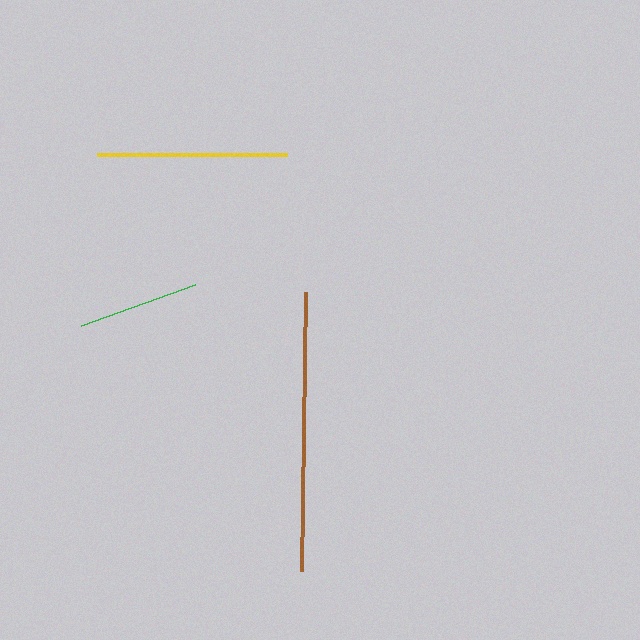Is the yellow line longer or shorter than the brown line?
The brown line is longer than the yellow line.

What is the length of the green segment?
The green segment is approximately 122 pixels long.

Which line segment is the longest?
The brown line is the longest at approximately 279 pixels.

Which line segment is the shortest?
The green line is the shortest at approximately 122 pixels.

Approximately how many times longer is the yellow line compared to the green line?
The yellow line is approximately 1.6 times the length of the green line.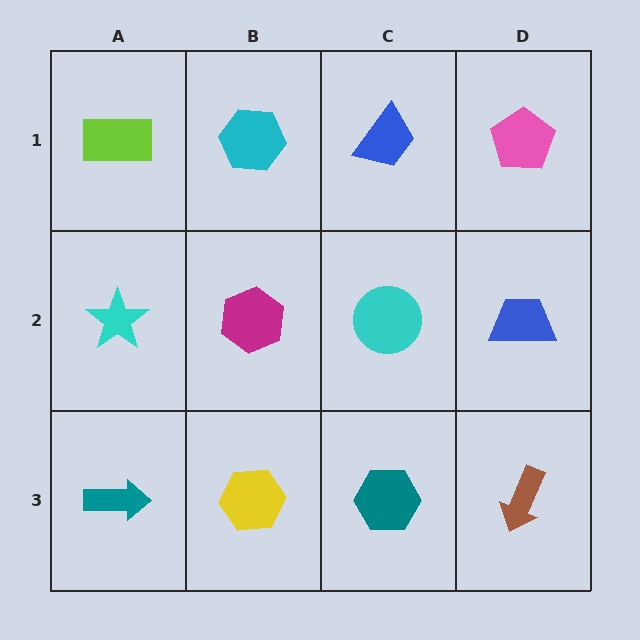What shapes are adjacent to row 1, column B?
A magenta hexagon (row 2, column B), a lime rectangle (row 1, column A), a blue trapezoid (row 1, column C).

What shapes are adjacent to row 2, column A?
A lime rectangle (row 1, column A), a teal arrow (row 3, column A), a magenta hexagon (row 2, column B).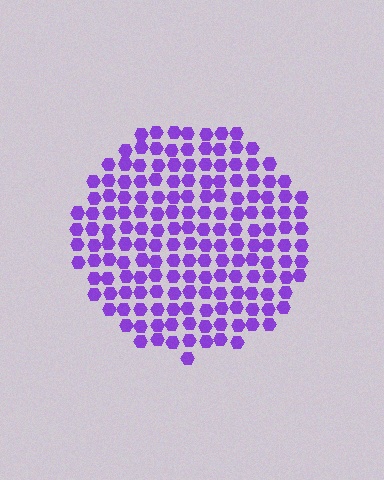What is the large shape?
The large shape is a circle.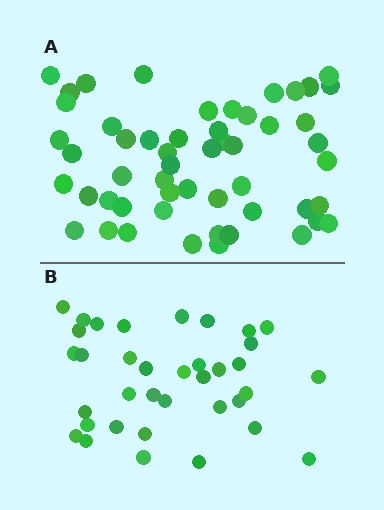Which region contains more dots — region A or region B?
Region A (the top region) has more dots.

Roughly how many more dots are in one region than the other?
Region A has approximately 15 more dots than region B.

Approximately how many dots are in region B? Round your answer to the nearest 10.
About 40 dots. (The exact count is 36, which rounds to 40.)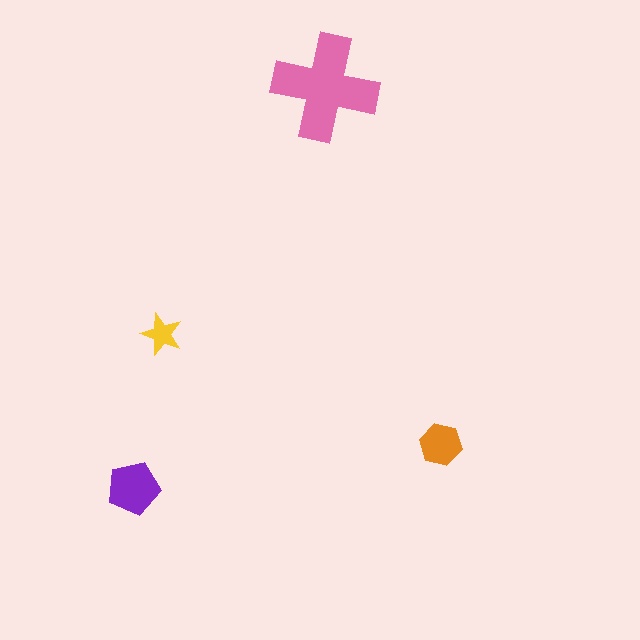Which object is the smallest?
The yellow star.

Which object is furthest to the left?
The purple pentagon is leftmost.